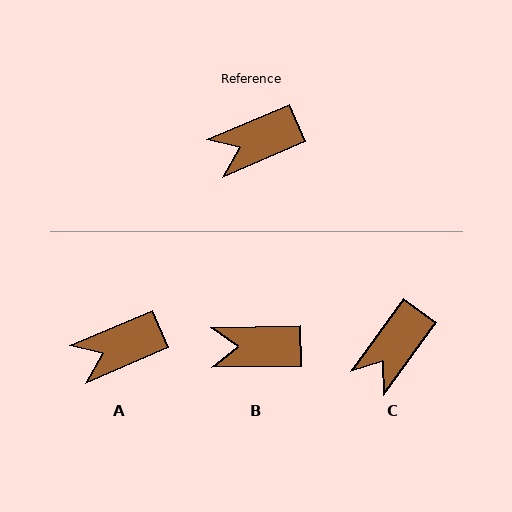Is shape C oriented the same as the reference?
No, it is off by about 31 degrees.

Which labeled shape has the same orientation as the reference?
A.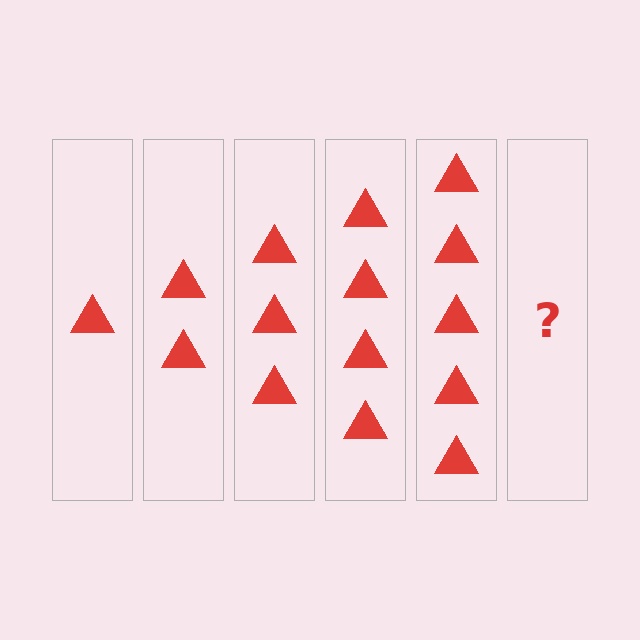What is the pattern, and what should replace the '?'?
The pattern is that each step adds one more triangle. The '?' should be 6 triangles.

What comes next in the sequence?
The next element should be 6 triangles.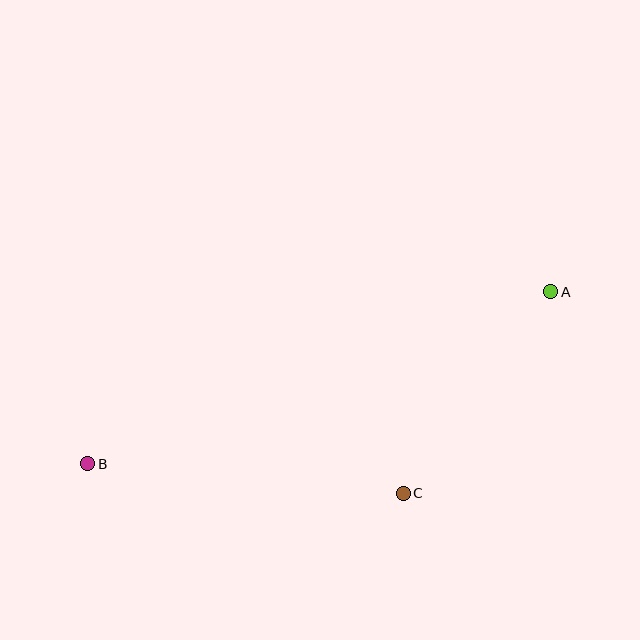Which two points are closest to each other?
Points A and C are closest to each other.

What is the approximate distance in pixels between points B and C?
The distance between B and C is approximately 317 pixels.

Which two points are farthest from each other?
Points A and B are farthest from each other.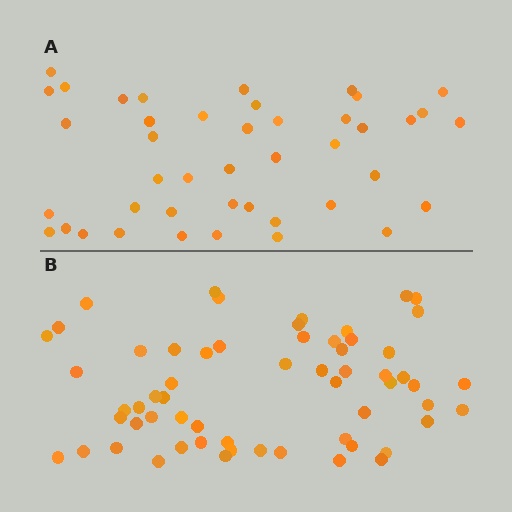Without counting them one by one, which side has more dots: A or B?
Region B (the bottom region) has more dots.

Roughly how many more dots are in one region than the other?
Region B has approximately 15 more dots than region A.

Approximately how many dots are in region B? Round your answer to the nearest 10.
About 60 dots.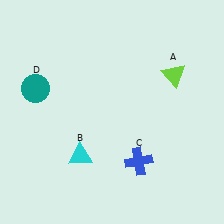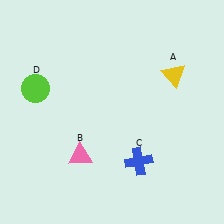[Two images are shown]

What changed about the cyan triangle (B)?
In Image 1, B is cyan. In Image 2, it changed to pink.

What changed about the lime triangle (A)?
In Image 1, A is lime. In Image 2, it changed to yellow.